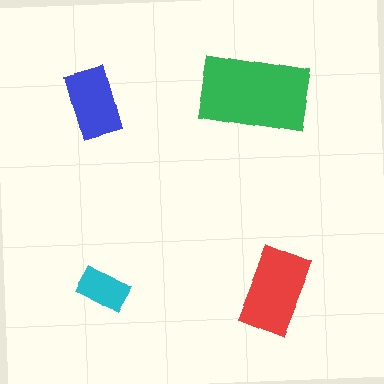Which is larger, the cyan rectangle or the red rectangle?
The red one.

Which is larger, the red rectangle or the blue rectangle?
The red one.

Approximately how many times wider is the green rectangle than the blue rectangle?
About 1.5 times wider.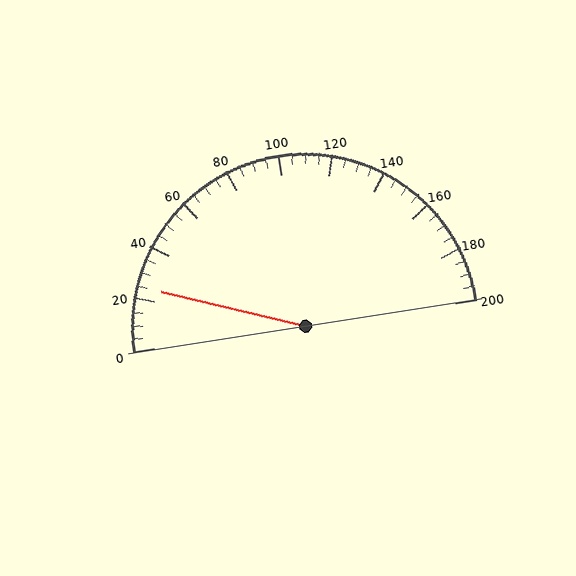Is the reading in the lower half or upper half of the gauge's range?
The reading is in the lower half of the range (0 to 200).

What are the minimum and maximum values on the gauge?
The gauge ranges from 0 to 200.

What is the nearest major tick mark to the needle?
The nearest major tick mark is 20.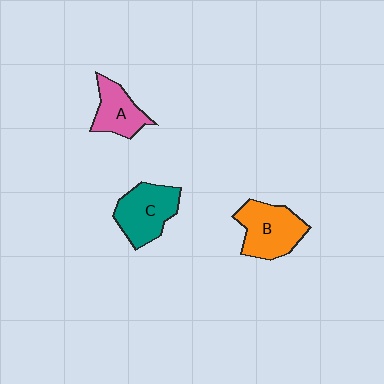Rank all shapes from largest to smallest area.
From largest to smallest: B (orange), C (teal), A (pink).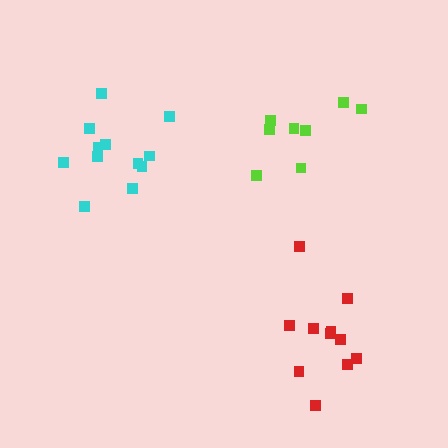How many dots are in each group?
Group 1: 11 dots, Group 2: 8 dots, Group 3: 12 dots (31 total).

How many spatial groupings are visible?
There are 3 spatial groupings.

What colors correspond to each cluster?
The clusters are colored: red, lime, cyan.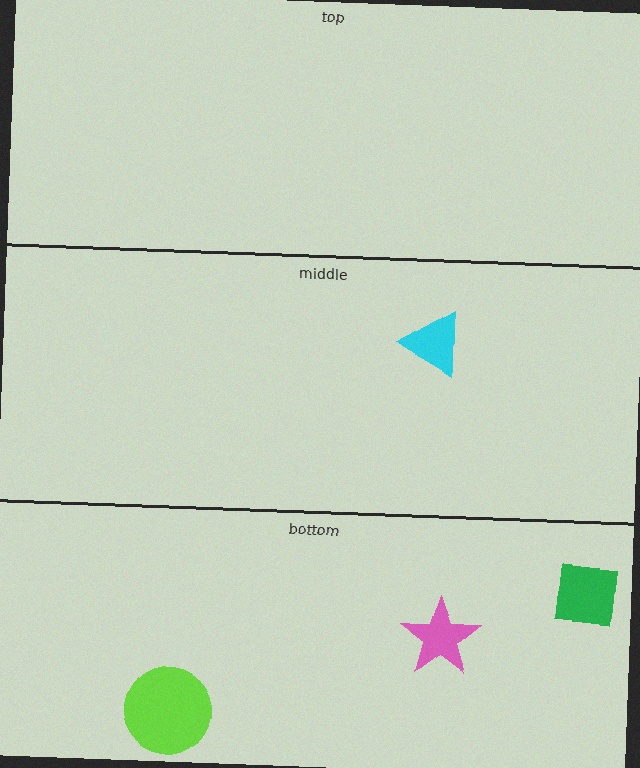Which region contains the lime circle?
The bottom region.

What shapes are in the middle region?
The cyan triangle.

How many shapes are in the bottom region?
3.